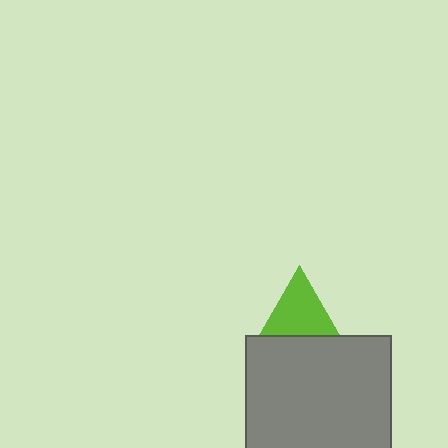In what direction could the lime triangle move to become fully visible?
The lime triangle could move up. That would shift it out from behind the gray rectangle entirely.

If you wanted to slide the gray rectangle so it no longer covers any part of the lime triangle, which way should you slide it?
Slide it down — that is the most direct way to separate the two shapes.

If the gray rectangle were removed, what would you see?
You would see the complete lime triangle.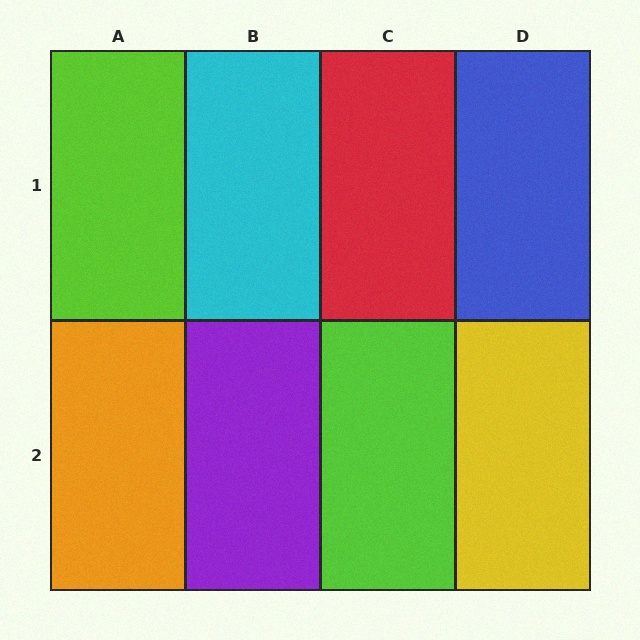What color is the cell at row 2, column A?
Orange.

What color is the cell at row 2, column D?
Yellow.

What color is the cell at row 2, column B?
Purple.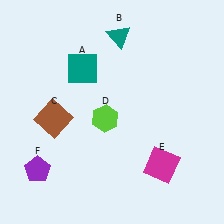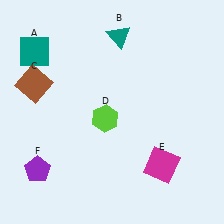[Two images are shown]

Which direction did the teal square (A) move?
The teal square (A) moved left.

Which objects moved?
The objects that moved are: the teal square (A), the brown square (C).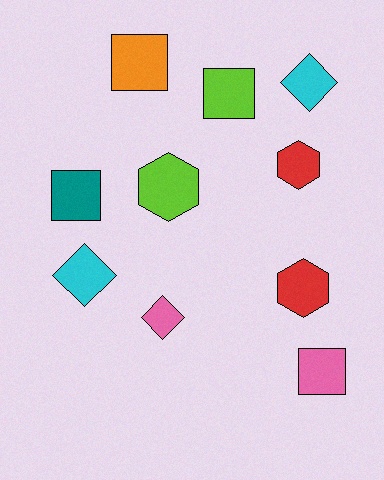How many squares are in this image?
There are 4 squares.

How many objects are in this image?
There are 10 objects.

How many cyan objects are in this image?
There are 2 cyan objects.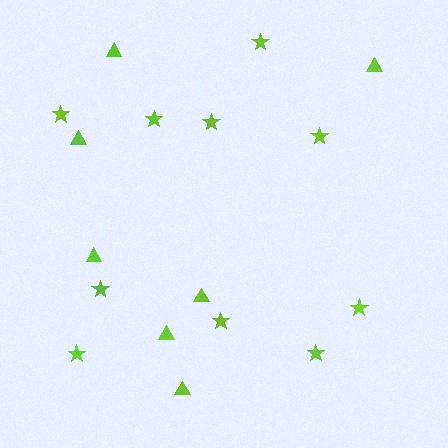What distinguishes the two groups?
There are 2 groups: one group of stars (10) and one group of triangles (7).